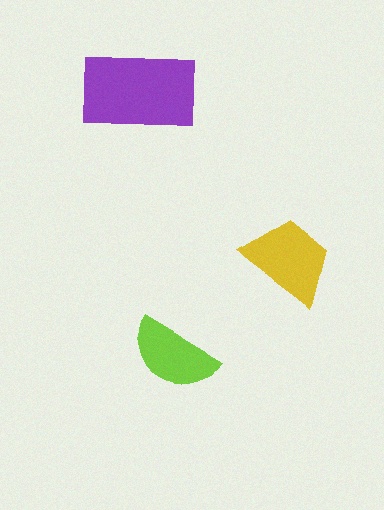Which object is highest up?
The purple rectangle is topmost.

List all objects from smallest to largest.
The lime semicircle, the yellow trapezoid, the purple rectangle.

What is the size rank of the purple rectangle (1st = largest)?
1st.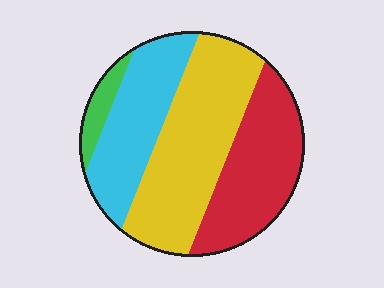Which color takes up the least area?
Green, at roughly 5%.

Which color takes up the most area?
Yellow, at roughly 40%.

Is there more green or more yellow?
Yellow.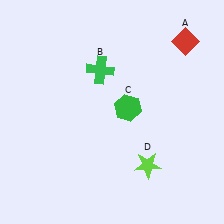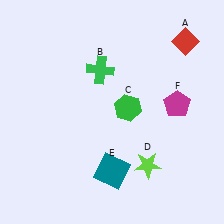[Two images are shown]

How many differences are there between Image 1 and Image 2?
There are 2 differences between the two images.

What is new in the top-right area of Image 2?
A magenta pentagon (F) was added in the top-right area of Image 2.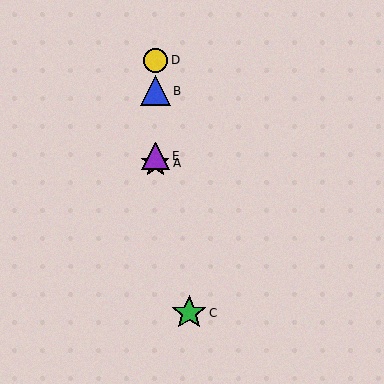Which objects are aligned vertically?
Objects A, B, D, E are aligned vertically.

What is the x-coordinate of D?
Object D is at x≈156.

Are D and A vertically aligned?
Yes, both are at x≈156.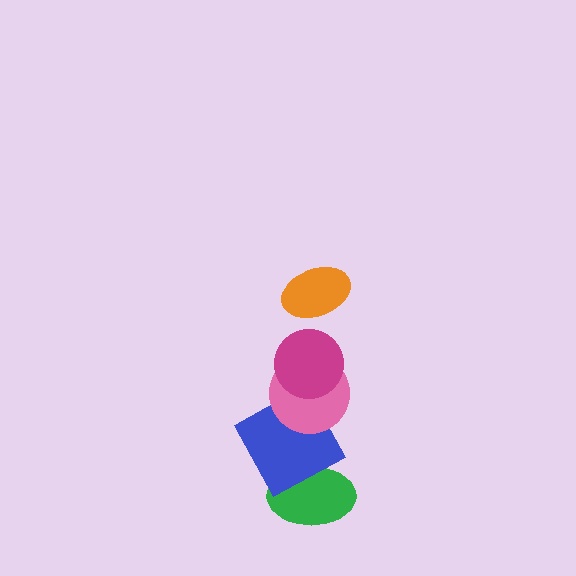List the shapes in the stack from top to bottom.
From top to bottom: the orange ellipse, the magenta circle, the pink circle, the blue square, the green ellipse.